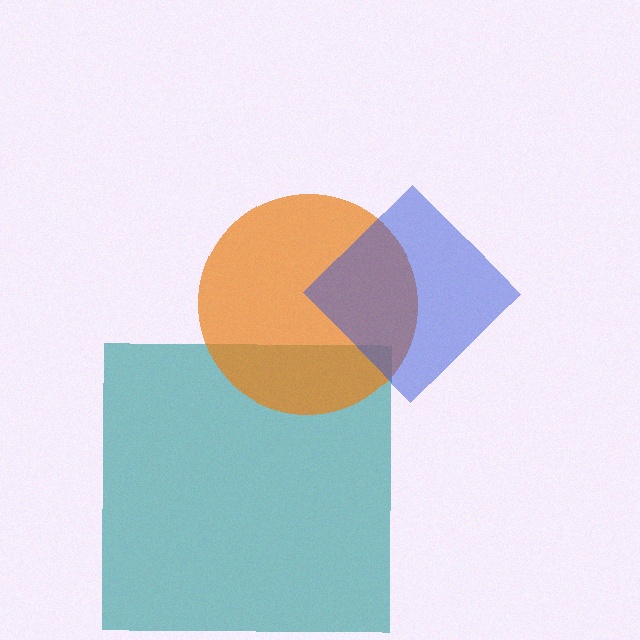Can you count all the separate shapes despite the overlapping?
Yes, there are 3 separate shapes.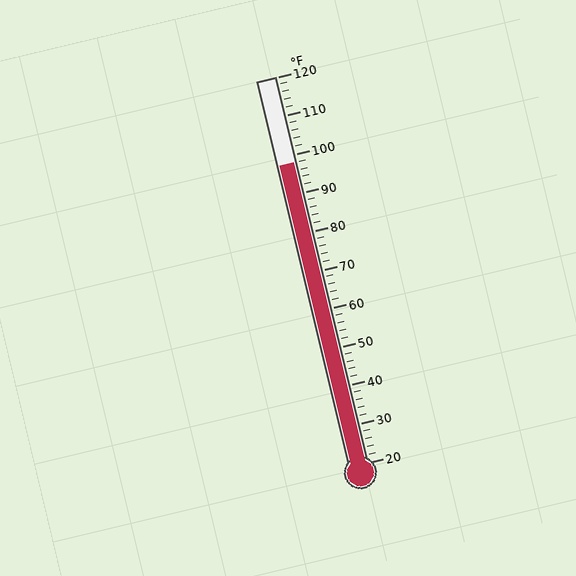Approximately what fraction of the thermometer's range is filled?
The thermometer is filled to approximately 80% of its range.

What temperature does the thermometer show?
The thermometer shows approximately 98°F.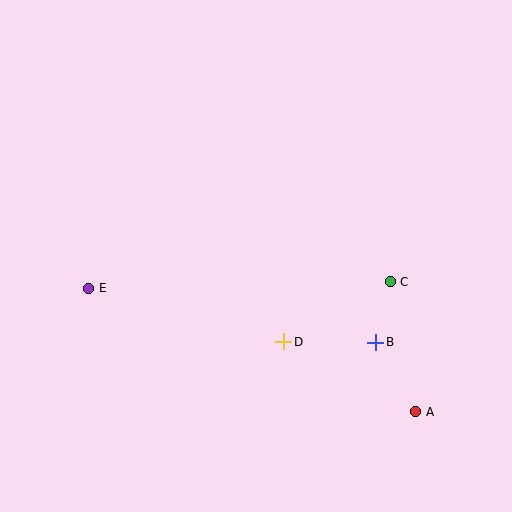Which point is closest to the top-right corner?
Point C is closest to the top-right corner.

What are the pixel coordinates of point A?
Point A is at (416, 412).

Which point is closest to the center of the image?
Point D at (284, 342) is closest to the center.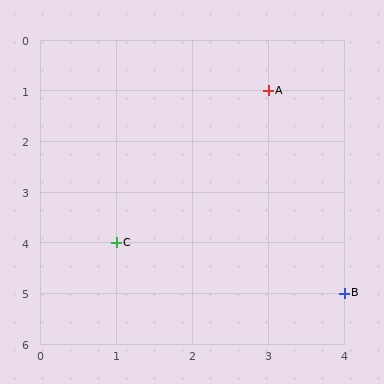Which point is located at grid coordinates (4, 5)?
Point B is at (4, 5).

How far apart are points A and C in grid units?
Points A and C are 2 columns and 3 rows apart (about 3.6 grid units diagonally).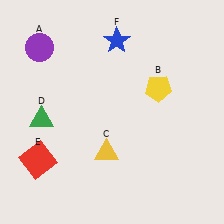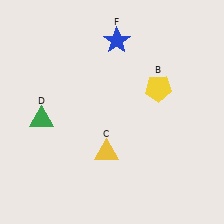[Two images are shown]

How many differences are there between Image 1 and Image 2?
There are 2 differences between the two images.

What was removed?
The red square (E), the purple circle (A) were removed in Image 2.